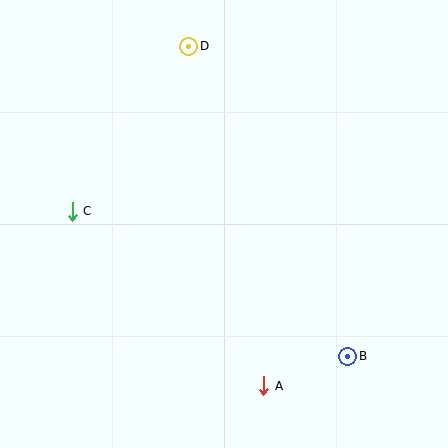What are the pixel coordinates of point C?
Point C is at (72, 211).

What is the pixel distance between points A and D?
The distance between A and D is 348 pixels.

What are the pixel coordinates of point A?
Point A is at (264, 386).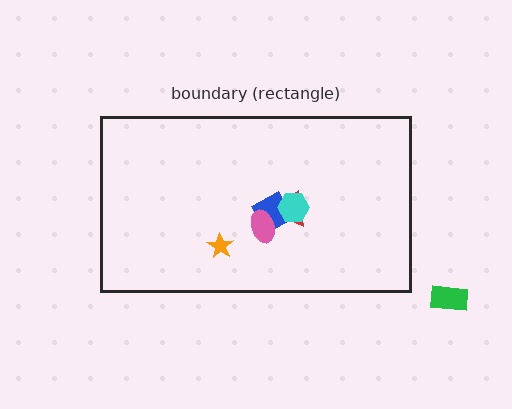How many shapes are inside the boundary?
5 inside, 1 outside.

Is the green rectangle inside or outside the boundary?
Outside.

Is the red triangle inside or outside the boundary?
Inside.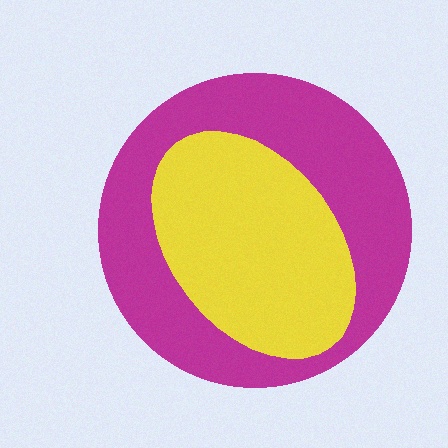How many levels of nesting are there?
2.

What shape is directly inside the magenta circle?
The yellow ellipse.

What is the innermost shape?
The yellow ellipse.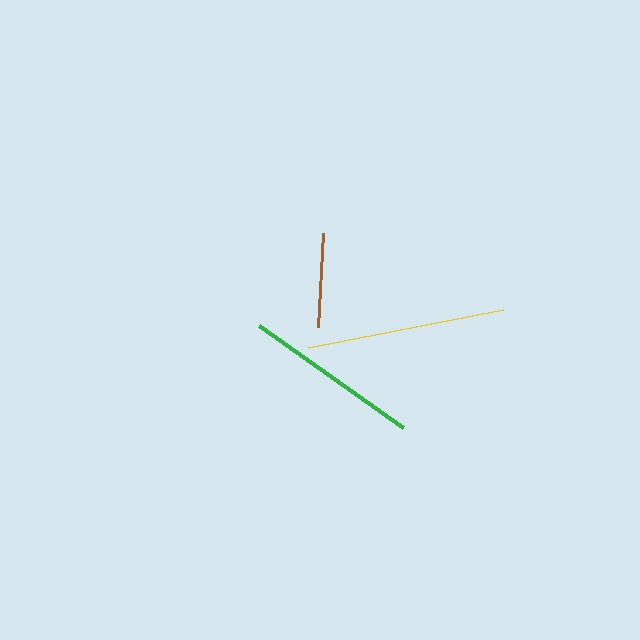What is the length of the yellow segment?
The yellow segment is approximately 199 pixels long.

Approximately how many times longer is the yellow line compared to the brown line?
The yellow line is approximately 2.1 times the length of the brown line.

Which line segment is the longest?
The yellow line is the longest at approximately 199 pixels.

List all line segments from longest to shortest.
From longest to shortest: yellow, green, brown.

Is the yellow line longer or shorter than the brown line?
The yellow line is longer than the brown line.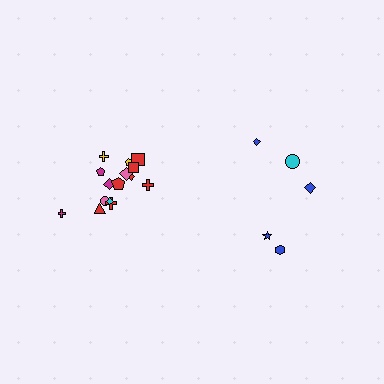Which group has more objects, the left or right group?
The left group.